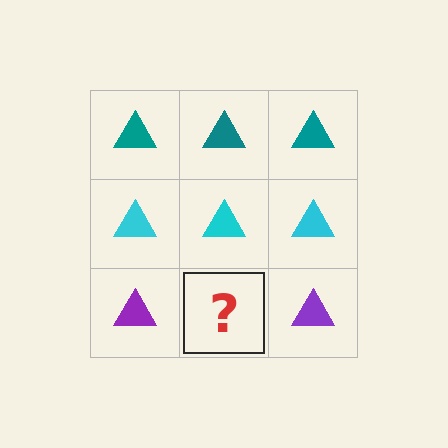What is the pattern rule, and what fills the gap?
The rule is that each row has a consistent color. The gap should be filled with a purple triangle.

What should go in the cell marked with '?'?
The missing cell should contain a purple triangle.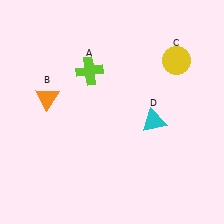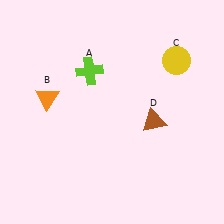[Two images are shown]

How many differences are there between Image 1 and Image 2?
There is 1 difference between the two images.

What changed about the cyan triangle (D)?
In Image 1, D is cyan. In Image 2, it changed to brown.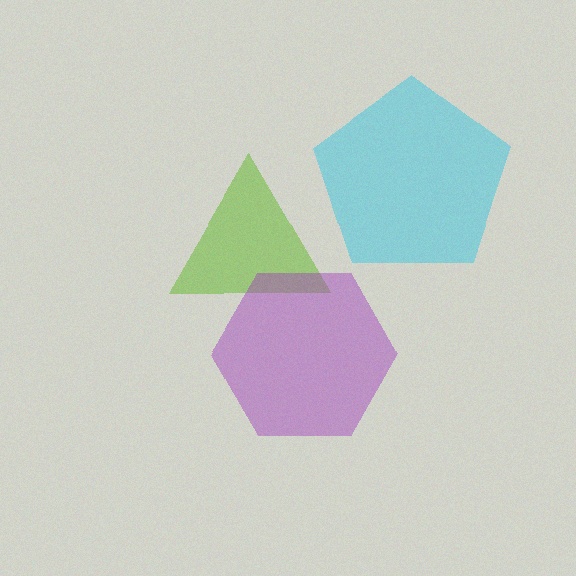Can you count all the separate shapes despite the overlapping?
Yes, there are 3 separate shapes.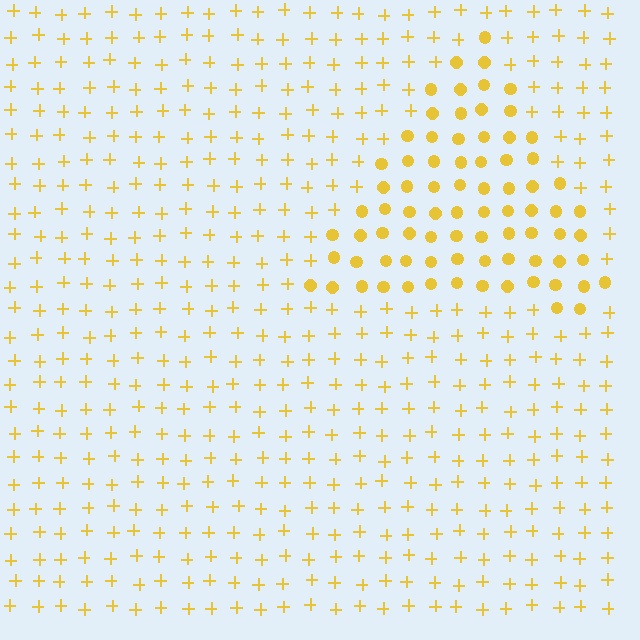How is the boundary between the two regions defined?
The boundary is defined by a change in element shape: circles inside vs. plus signs outside. All elements share the same color and spacing.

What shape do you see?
I see a triangle.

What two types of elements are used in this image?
The image uses circles inside the triangle region and plus signs outside it.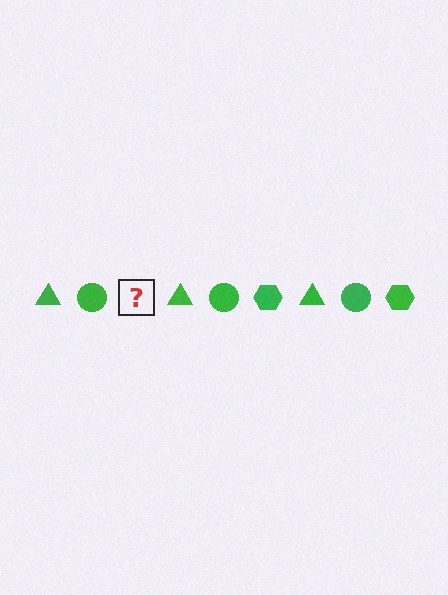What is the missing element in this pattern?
The missing element is a green hexagon.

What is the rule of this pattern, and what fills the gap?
The rule is that the pattern cycles through triangle, circle, hexagon shapes in green. The gap should be filled with a green hexagon.